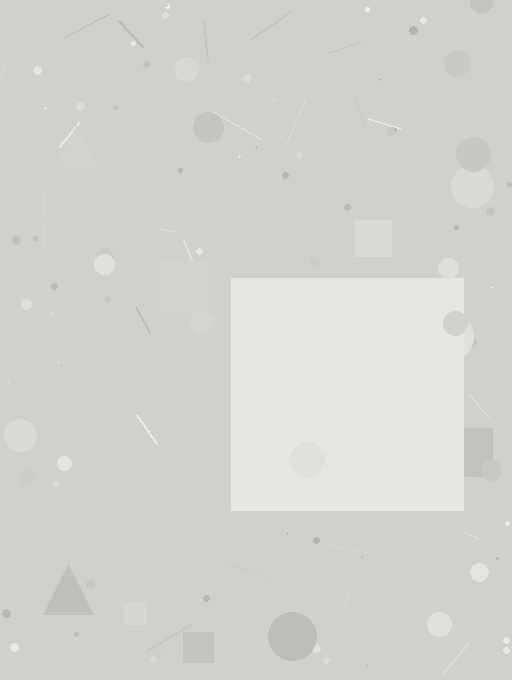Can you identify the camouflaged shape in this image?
The camouflaged shape is a square.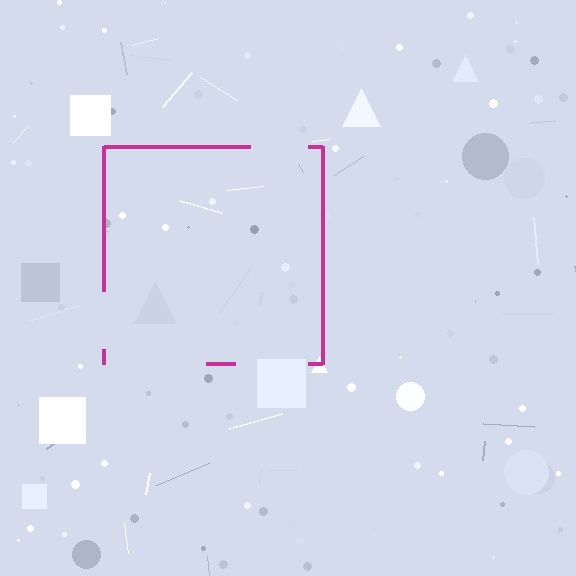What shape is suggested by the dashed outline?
The dashed outline suggests a square.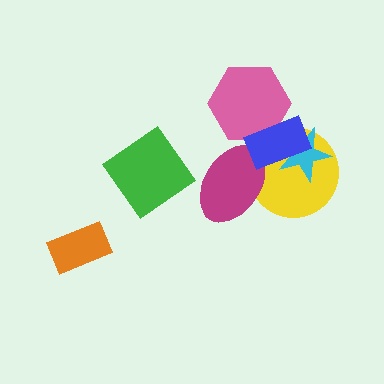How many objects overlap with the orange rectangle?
0 objects overlap with the orange rectangle.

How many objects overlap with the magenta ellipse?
2 objects overlap with the magenta ellipse.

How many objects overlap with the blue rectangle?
4 objects overlap with the blue rectangle.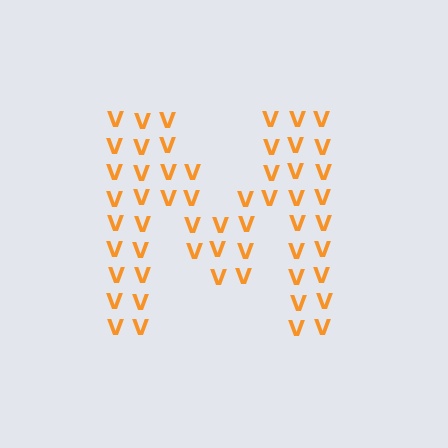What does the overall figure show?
The overall figure shows the letter M.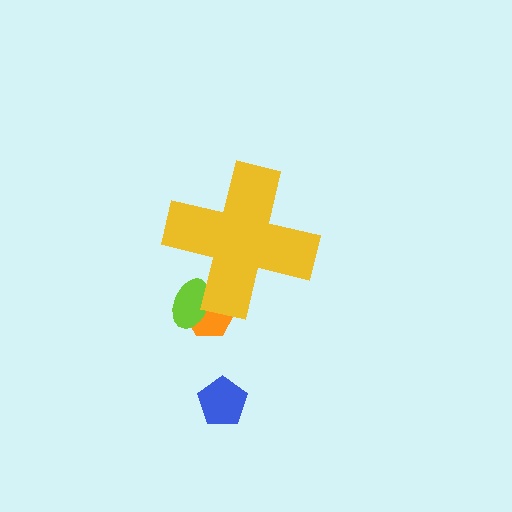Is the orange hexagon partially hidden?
Yes, the orange hexagon is partially hidden behind the yellow cross.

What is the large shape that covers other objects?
A yellow cross.